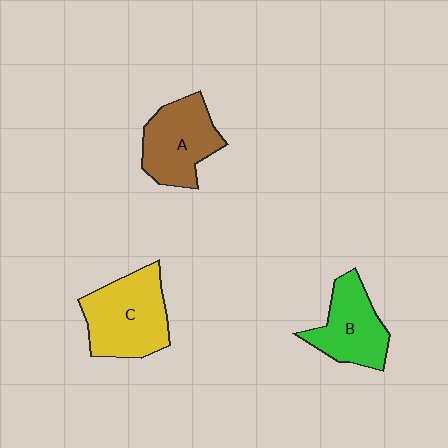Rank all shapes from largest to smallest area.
From largest to smallest: C (yellow), A (brown), B (green).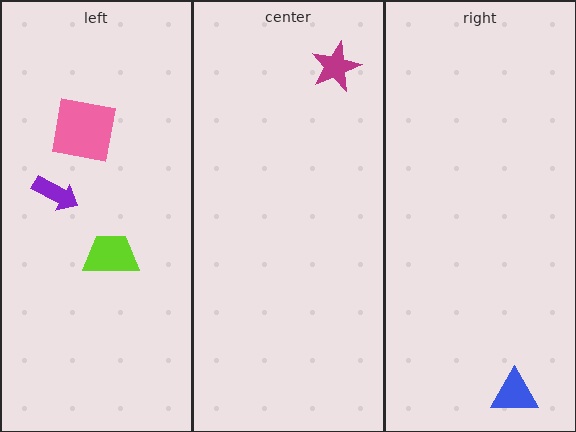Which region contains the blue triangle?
The right region.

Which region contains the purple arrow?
The left region.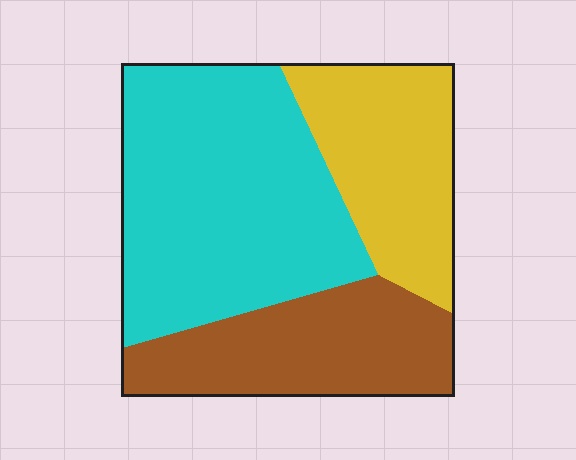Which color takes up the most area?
Cyan, at roughly 50%.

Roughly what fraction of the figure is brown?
Brown takes up between a sixth and a third of the figure.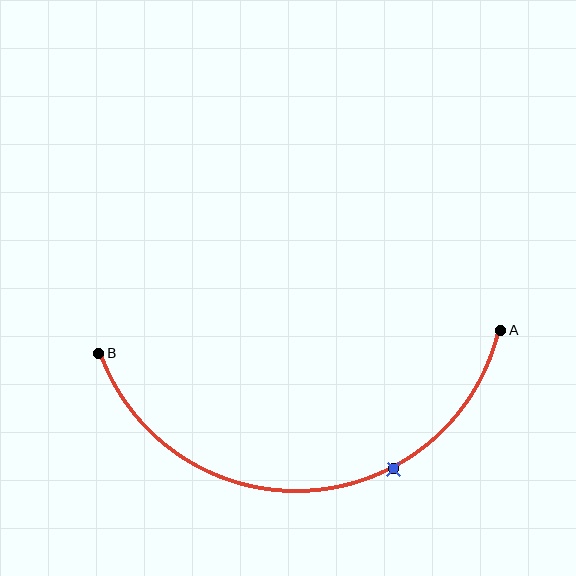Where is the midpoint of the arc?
The arc midpoint is the point on the curve farthest from the straight line joining A and B. It sits below that line.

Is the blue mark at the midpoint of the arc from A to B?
No. The blue mark lies on the arc but is closer to endpoint A. The arc midpoint would be at the point on the curve equidistant along the arc from both A and B.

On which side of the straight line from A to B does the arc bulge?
The arc bulges below the straight line connecting A and B.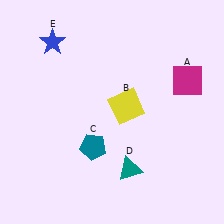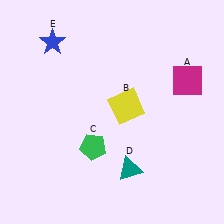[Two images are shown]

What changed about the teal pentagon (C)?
In Image 1, C is teal. In Image 2, it changed to green.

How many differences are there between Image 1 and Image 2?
There is 1 difference between the two images.